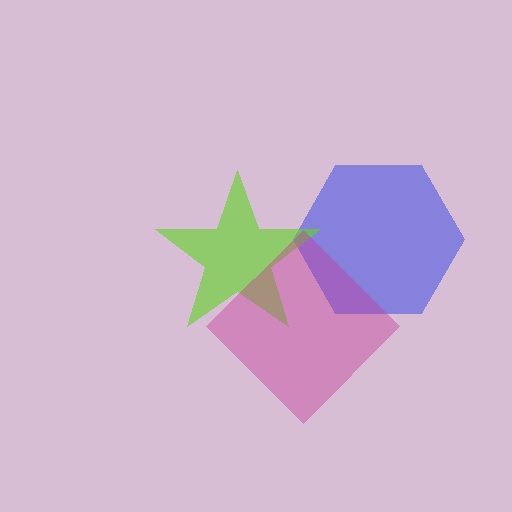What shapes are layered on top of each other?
The layered shapes are: a blue hexagon, a lime star, a magenta diamond.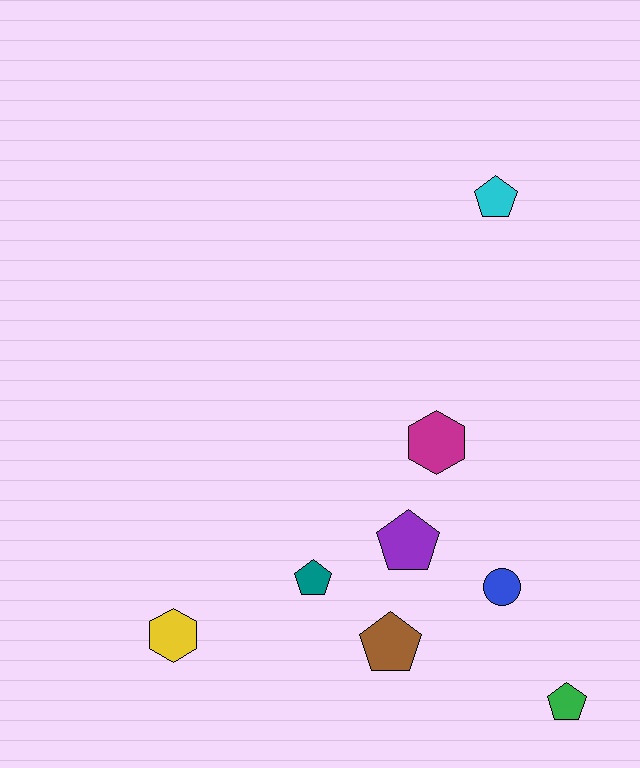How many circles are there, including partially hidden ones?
There is 1 circle.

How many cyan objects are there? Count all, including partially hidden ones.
There is 1 cyan object.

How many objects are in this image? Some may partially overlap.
There are 8 objects.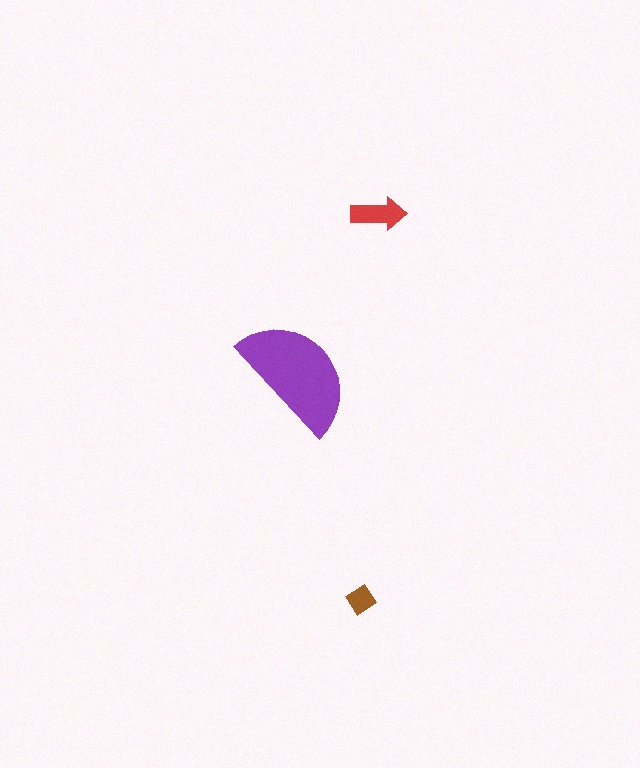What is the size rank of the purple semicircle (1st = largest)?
1st.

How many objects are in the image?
There are 3 objects in the image.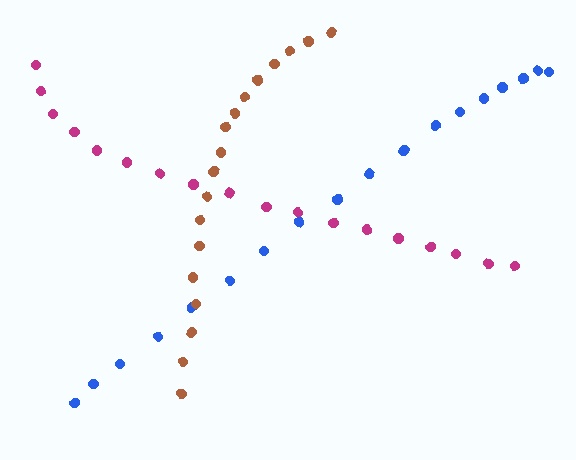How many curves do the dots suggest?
There are 3 distinct paths.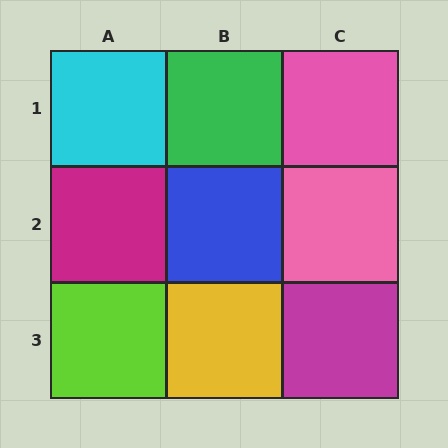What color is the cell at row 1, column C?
Pink.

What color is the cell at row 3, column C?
Magenta.